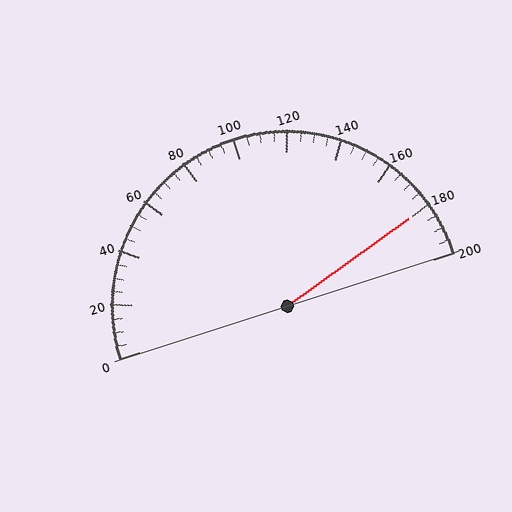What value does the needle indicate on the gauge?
The needle indicates approximately 180.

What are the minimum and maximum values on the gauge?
The gauge ranges from 0 to 200.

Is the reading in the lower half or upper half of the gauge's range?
The reading is in the upper half of the range (0 to 200).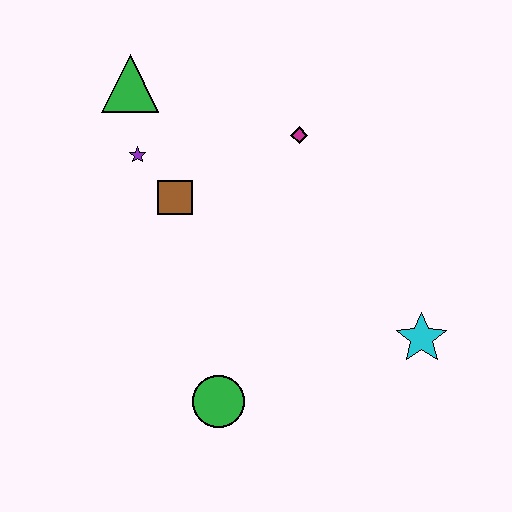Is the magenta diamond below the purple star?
No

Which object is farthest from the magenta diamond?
The green circle is farthest from the magenta diamond.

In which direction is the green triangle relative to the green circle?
The green triangle is above the green circle.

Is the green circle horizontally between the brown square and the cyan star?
Yes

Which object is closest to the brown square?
The purple star is closest to the brown square.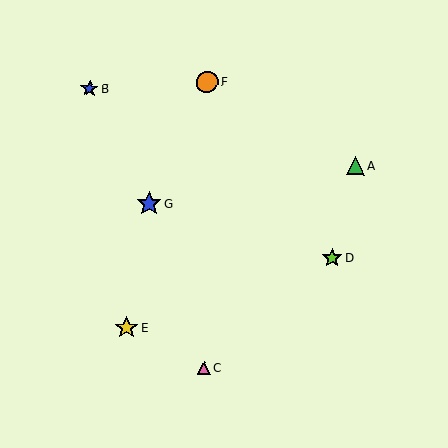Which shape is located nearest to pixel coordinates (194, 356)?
The pink triangle (labeled C) at (204, 368) is nearest to that location.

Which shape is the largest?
The blue star (labeled G) is the largest.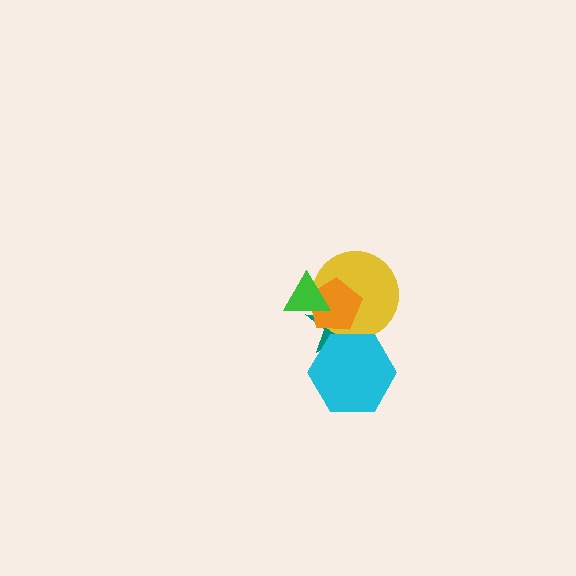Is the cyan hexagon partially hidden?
No, no other shape covers it.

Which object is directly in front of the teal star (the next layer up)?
The yellow circle is directly in front of the teal star.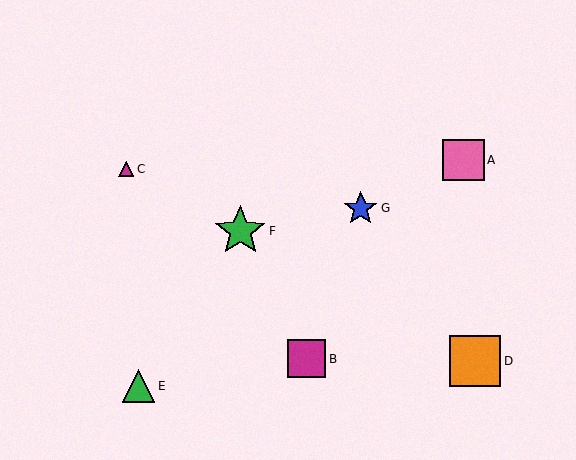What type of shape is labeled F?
Shape F is a green star.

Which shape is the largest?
The green star (labeled F) is the largest.